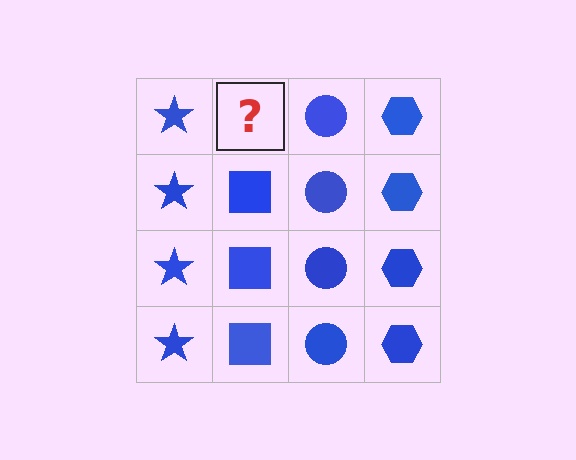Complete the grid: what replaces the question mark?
The question mark should be replaced with a blue square.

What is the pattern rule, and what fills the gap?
The rule is that each column has a consistent shape. The gap should be filled with a blue square.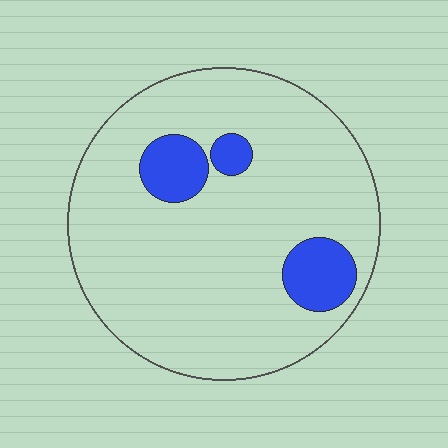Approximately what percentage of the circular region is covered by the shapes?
Approximately 10%.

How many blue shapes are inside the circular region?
3.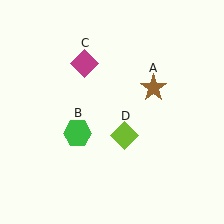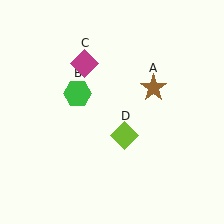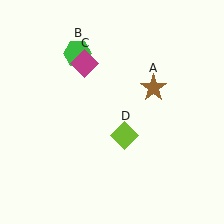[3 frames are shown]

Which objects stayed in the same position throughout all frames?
Brown star (object A) and magenta diamond (object C) and lime diamond (object D) remained stationary.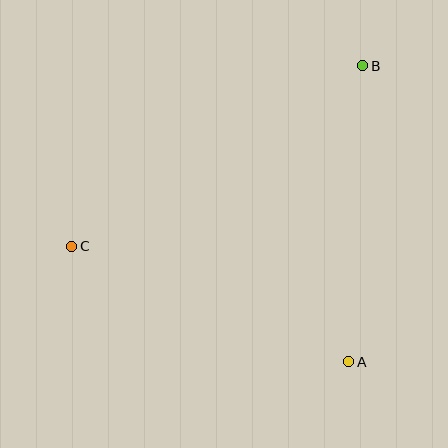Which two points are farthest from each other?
Points B and C are farthest from each other.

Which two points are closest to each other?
Points A and B are closest to each other.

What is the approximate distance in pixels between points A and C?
The distance between A and C is approximately 300 pixels.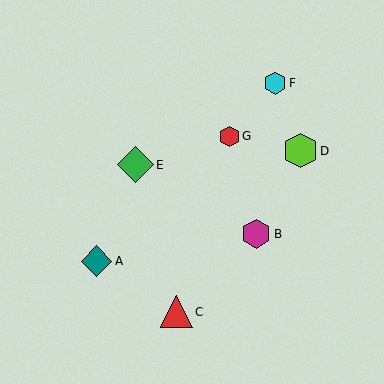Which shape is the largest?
The green diamond (labeled E) is the largest.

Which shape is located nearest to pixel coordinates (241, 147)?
The red hexagon (labeled G) at (229, 136) is nearest to that location.